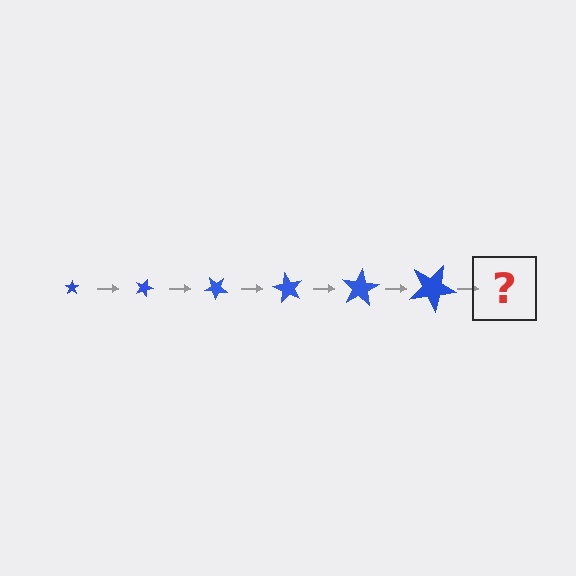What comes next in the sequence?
The next element should be a star, larger than the previous one and rotated 120 degrees from the start.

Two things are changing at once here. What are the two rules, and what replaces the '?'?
The two rules are that the star grows larger each step and it rotates 20 degrees each step. The '?' should be a star, larger than the previous one and rotated 120 degrees from the start.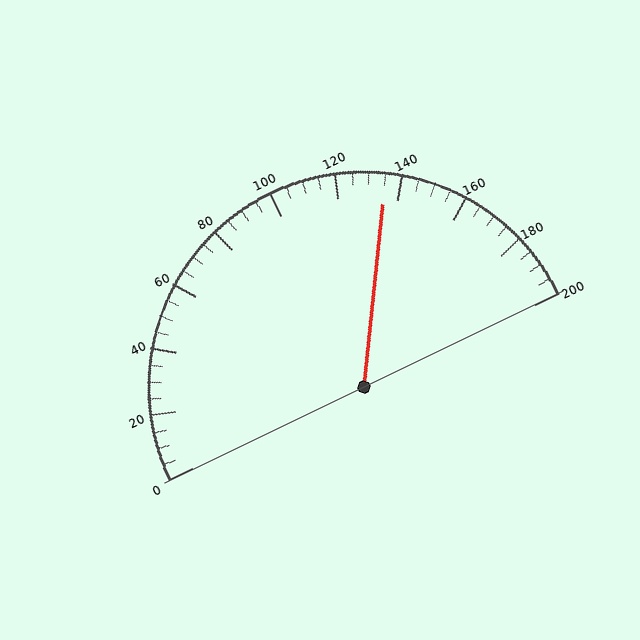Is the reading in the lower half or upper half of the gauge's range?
The reading is in the upper half of the range (0 to 200).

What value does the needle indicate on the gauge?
The needle indicates approximately 135.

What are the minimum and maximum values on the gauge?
The gauge ranges from 0 to 200.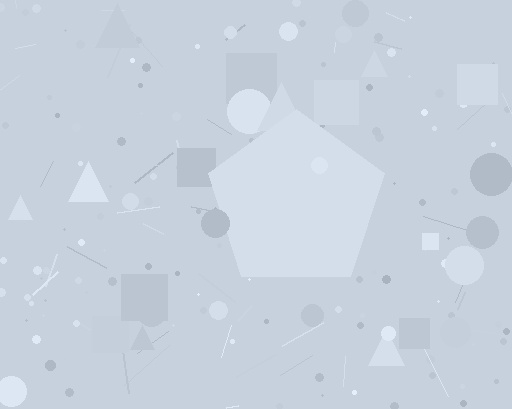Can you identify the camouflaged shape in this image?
The camouflaged shape is a pentagon.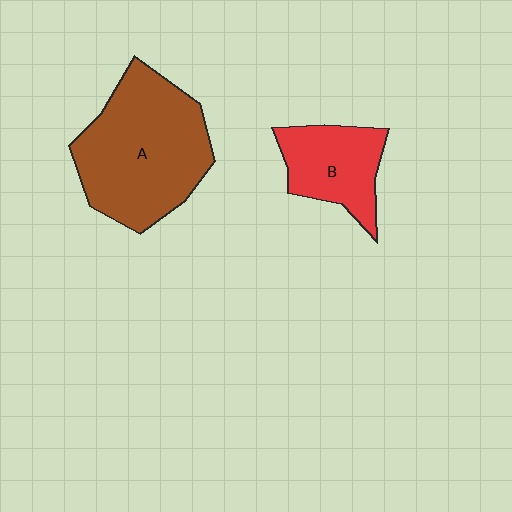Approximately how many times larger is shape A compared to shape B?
Approximately 2.0 times.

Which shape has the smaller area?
Shape B (red).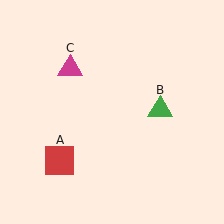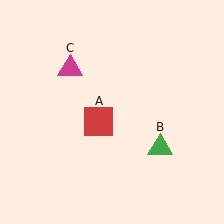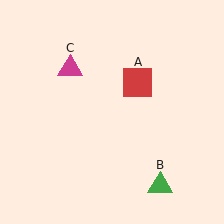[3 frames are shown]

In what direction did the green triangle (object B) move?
The green triangle (object B) moved down.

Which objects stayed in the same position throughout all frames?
Magenta triangle (object C) remained stationary.